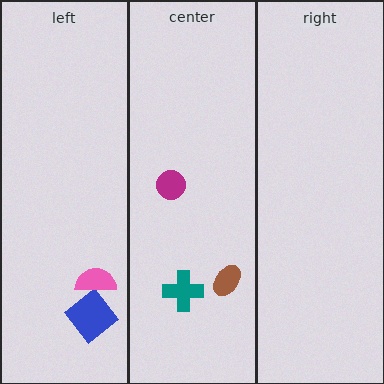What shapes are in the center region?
The teal cross, the magenta circle, the brown ellipse.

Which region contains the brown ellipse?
The center region.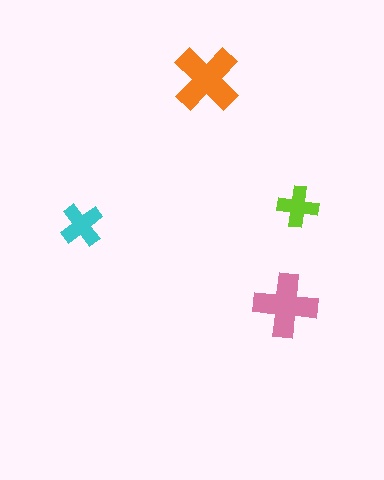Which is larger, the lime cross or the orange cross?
The orange one.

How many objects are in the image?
There are 4 objects in the image.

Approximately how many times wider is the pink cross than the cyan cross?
About 1.5 times wider.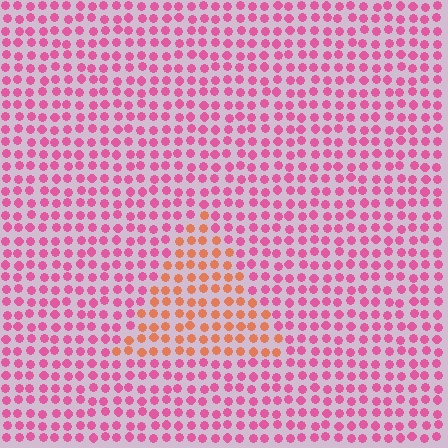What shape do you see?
I see a triangle.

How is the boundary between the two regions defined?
The boundary is defined purely by a slight shift in hue (about 46 degrees). Spacing, size, and orientation are identical on both sides.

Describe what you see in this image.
The image is filled with small pink elements in a uniform arrangement. A triangle-shaped region is visible where the elements are tinted to a slightly different hue, forming a subtle color boundary.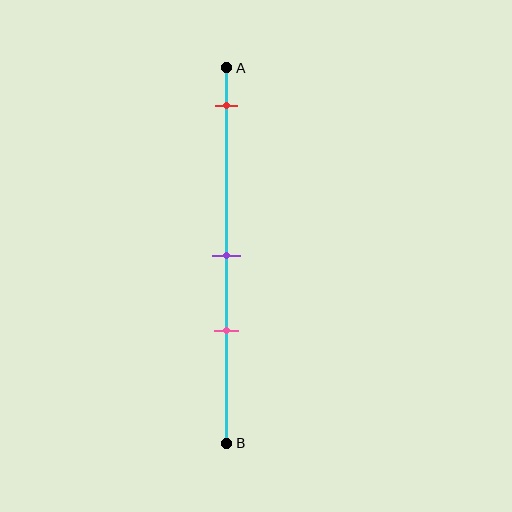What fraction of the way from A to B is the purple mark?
The purple mark is approximately 50% (0.5) of the way from A to B.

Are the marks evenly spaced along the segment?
No, the marks are not evenly spaced.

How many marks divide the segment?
There are 3 marks dividing the segment.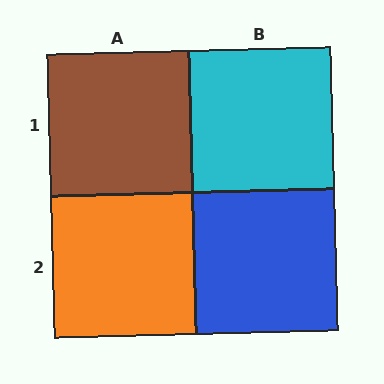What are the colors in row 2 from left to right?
Orange, blue.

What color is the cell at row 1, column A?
Brown.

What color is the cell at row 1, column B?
Cyan.